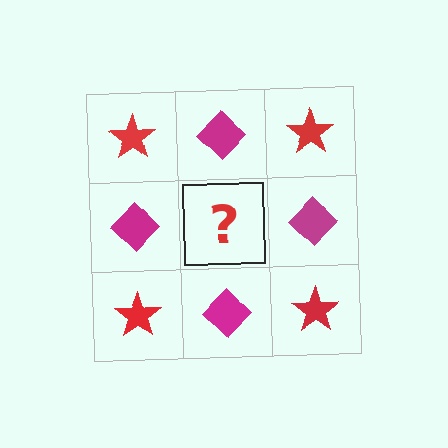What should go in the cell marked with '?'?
The missing cell should contain a red star.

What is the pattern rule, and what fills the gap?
The rule is that it alternates red star and magenta diamond in a checkerboard pattern. The gap should be filled with a red star.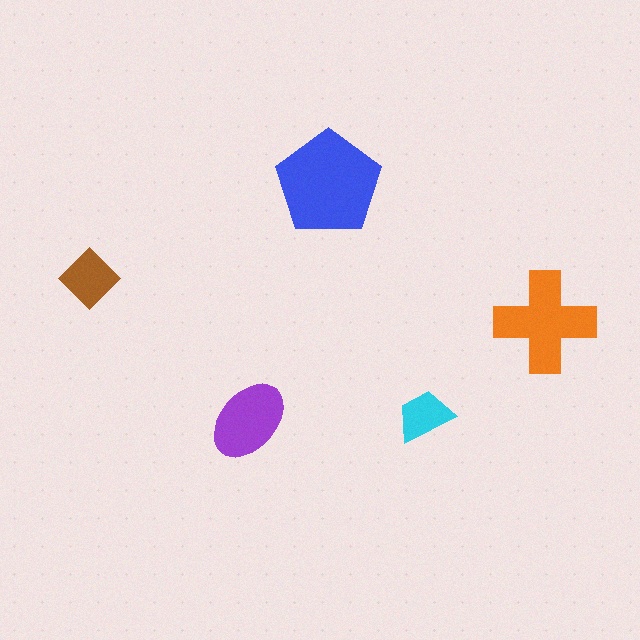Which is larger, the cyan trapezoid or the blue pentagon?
The blue pentagon.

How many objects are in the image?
There are 5 objects in the image.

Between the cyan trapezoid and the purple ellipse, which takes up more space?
The purple ellipse.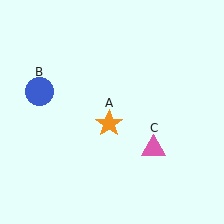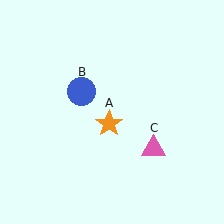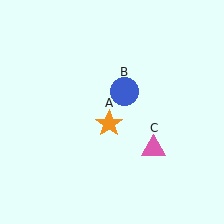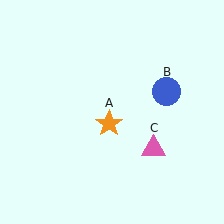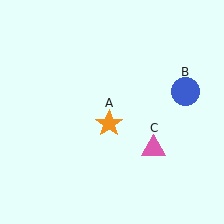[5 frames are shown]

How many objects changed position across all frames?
1 object changed position: blue circle (object B).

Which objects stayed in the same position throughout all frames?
Orange star (object A) and pink triangle (object C) remained stationary.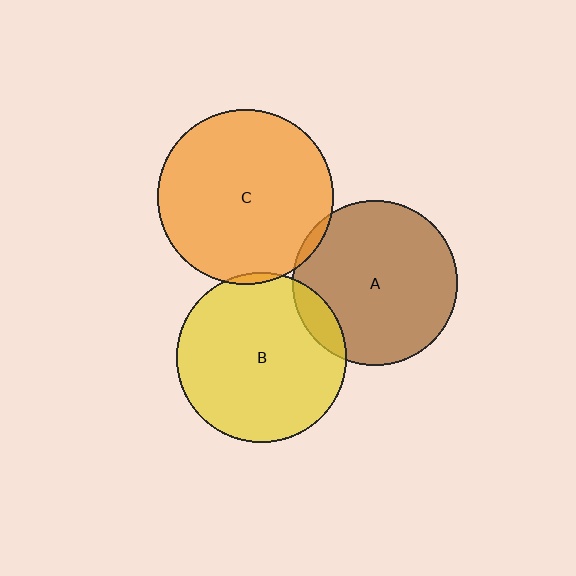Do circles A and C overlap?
Yes.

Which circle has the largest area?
Circle C (orange).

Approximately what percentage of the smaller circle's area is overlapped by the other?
Approximately 5%.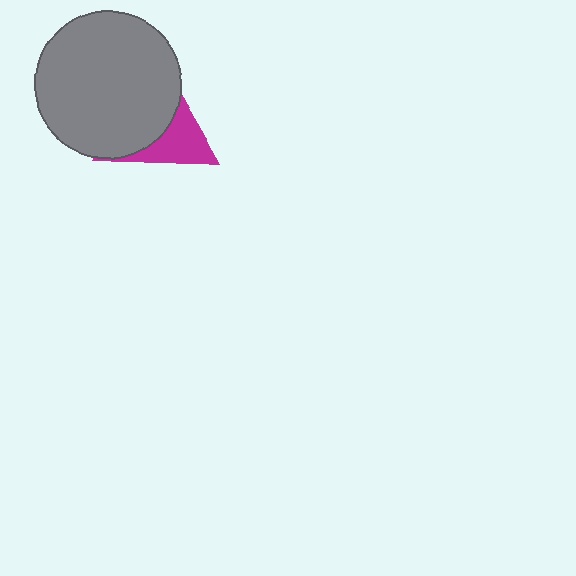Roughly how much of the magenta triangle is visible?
A small part of it is visible (roughly 39%).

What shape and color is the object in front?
The object in front is a gray circle.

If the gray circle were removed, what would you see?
You would see the complete magenta triangle.